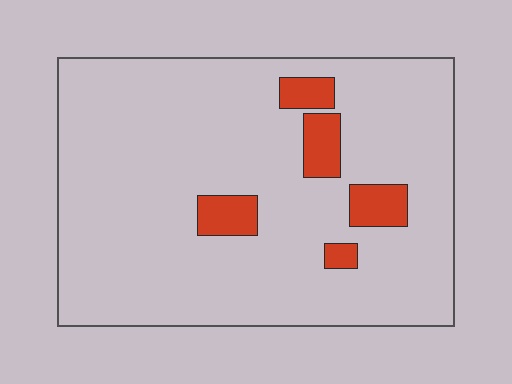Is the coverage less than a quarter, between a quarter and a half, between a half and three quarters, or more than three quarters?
Less than a quarter.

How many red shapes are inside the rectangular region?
5.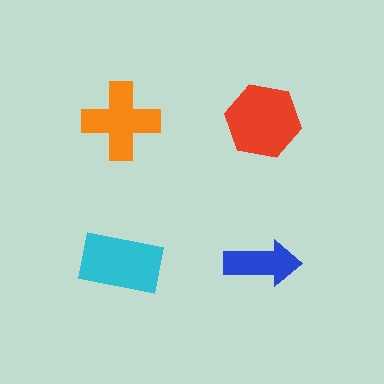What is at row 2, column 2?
A blue arrow.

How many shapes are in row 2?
2 shapes.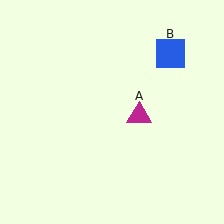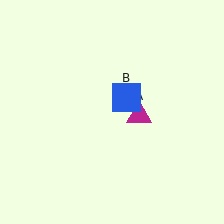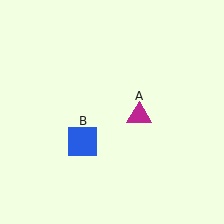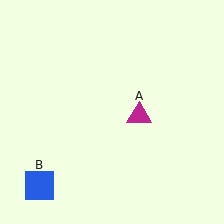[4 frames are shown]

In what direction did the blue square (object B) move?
The blue square (object B) moved down and to the left.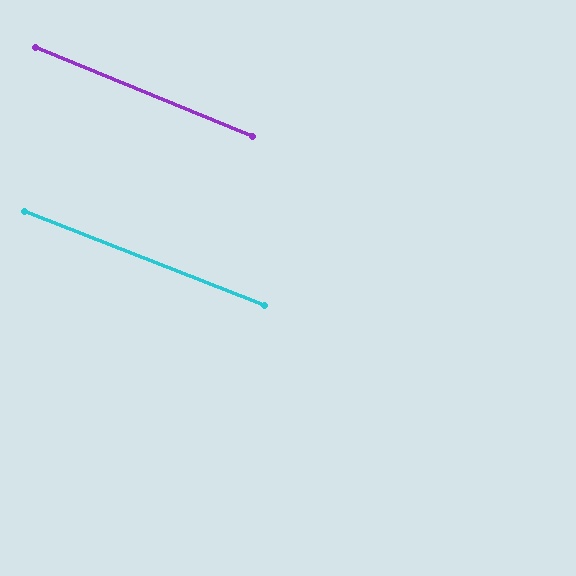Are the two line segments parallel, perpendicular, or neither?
Parallel — their directions differ by only 1.0°.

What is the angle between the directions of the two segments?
Approximately 1 degree.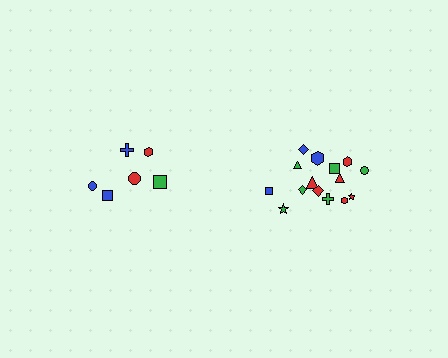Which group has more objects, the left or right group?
The right group.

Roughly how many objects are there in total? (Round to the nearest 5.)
Roughly 20 objects in total.